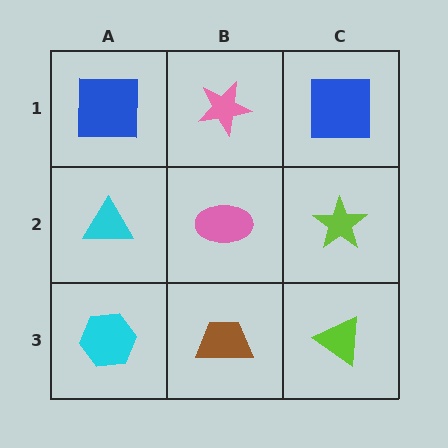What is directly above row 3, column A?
A cyan triangle.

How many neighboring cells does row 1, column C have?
2.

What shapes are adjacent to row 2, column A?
A blue square (row 1, column A), a cyan hexagon (row 3, column A), a pink ellipse (row 2, column B).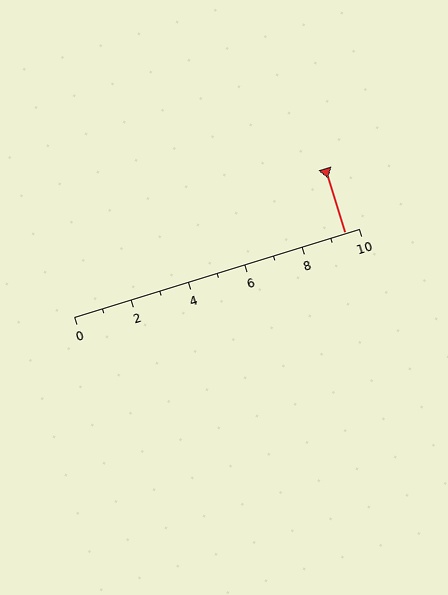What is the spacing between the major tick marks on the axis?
The major ticks are spaced 2 apart.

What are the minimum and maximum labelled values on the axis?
The axis runs from 0 to 10.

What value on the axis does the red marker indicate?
The marker indicates approximately 9.5.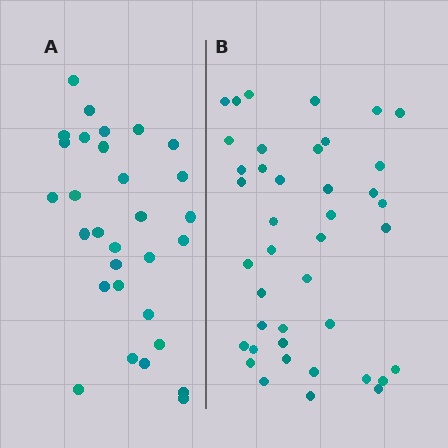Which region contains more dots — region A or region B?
Region B (the right region) has more dots.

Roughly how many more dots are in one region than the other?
Region B has roughly 12 or so more dots than region A.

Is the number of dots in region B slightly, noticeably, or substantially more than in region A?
Region B has noticeably more, but not dramatically so. The ratio is roughly 1.4 to 1.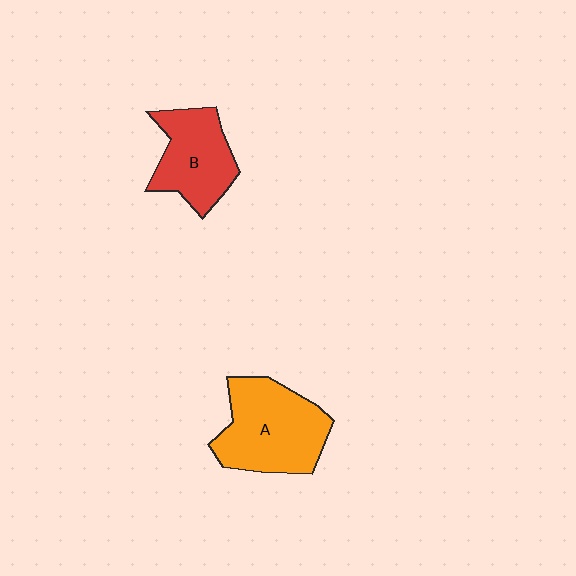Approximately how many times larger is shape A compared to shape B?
Approximately 1.3 times.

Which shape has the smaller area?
Shape B (red).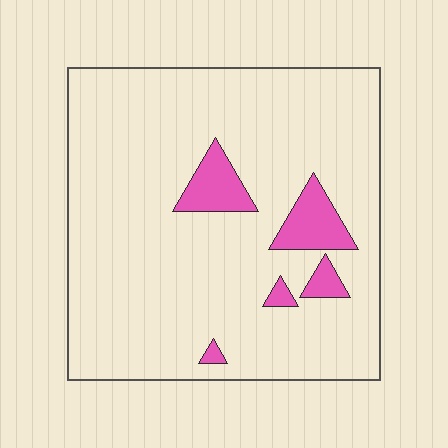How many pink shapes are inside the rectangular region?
5.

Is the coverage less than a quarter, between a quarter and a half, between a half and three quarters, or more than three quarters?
Less than a quarter.